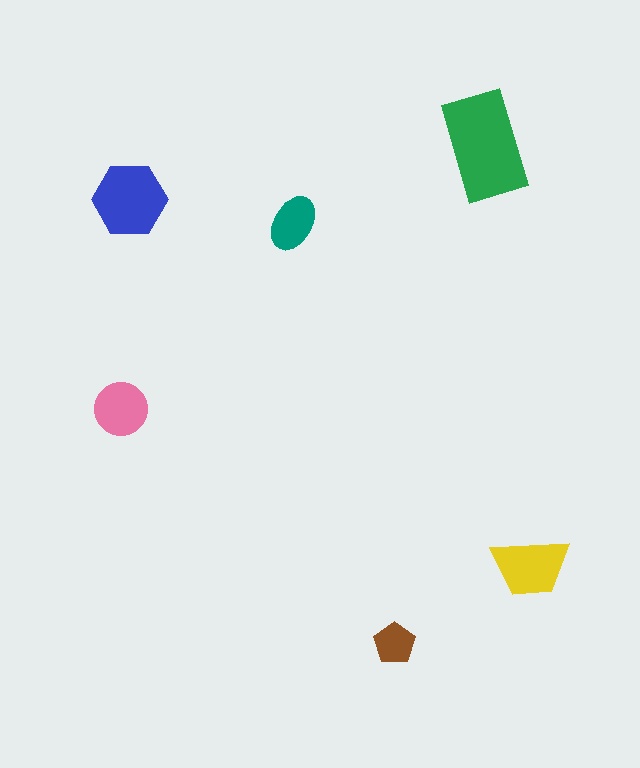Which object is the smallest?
The brown pentagon.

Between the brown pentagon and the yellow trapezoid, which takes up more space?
The yellow trapezoid.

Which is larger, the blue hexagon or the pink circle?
The blue hexagon.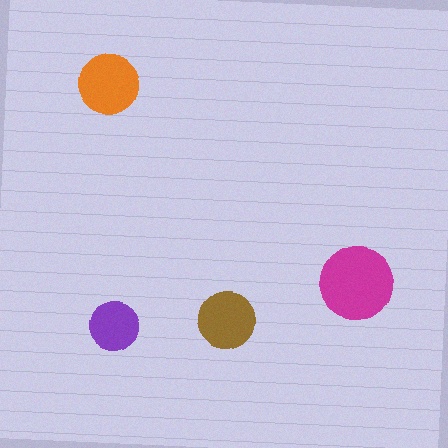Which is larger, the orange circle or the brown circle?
The orange one.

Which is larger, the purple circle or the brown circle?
The brown one.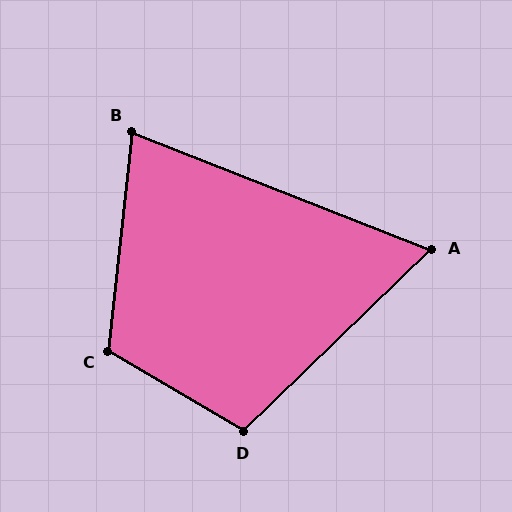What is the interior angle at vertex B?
Approximately 75 degrees (acute).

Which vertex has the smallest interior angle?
A, at approximately 66 degrees.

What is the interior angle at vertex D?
Approximately 105 degrees (obtuse).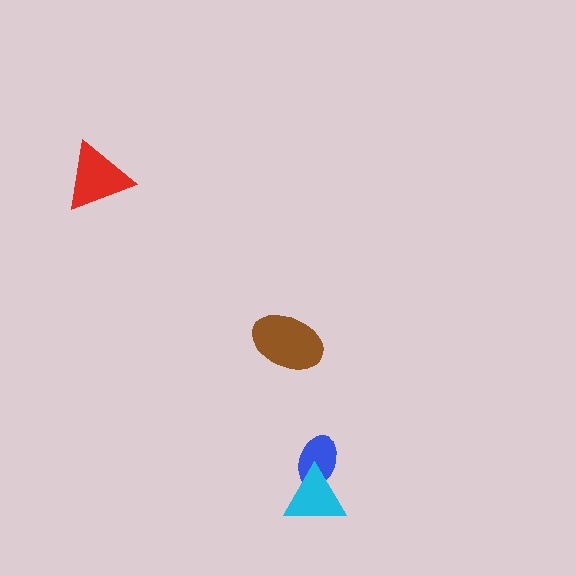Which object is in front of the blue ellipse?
The cyan triangle is in front of the blue ellipse.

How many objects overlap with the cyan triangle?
1 object overlaps with the cyan triangle.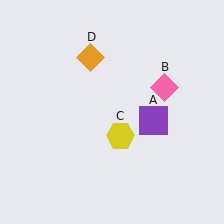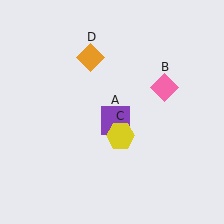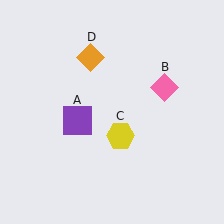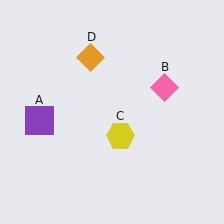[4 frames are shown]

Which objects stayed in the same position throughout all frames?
Pink diamond (object B) and yellow hexagon (object C) and orange diamond (object D) remained stationary.